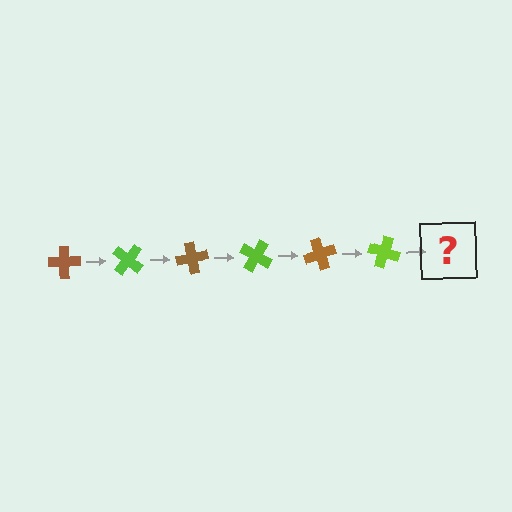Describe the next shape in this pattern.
It should be a brown cross, rotated 240 degrees from the start.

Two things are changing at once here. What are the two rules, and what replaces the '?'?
The two rules are that it rotates 40 degrees each step and the color cycles through brown and lime. The '?' should be a brown cross, rotated 240 degrees from the start.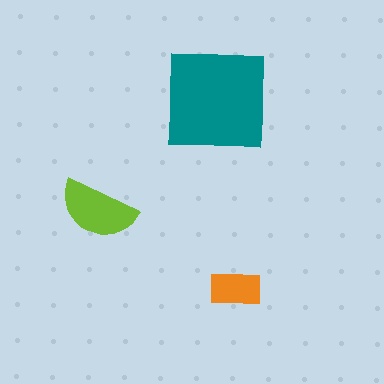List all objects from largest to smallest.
The teal square, the lime semicircle, the orange rectangle.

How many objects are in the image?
There are 3 objects in the image.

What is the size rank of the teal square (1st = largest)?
1st.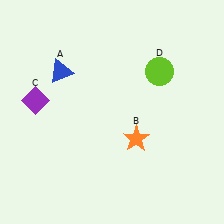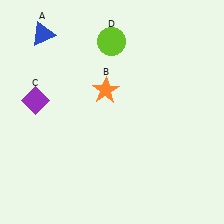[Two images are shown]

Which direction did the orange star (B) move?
The orange star (B) moved up.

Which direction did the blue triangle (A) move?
The blue triangle (A) moved up.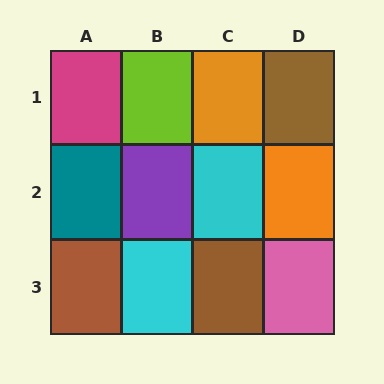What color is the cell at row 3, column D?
Pink.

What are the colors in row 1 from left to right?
Magenta, lime, orange, brown.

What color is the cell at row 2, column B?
Purple.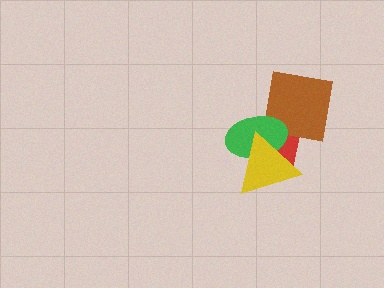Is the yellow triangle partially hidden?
No, no other shape covers it.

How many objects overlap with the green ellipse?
3 objects overlap with the green ellipse.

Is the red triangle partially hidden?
Yes, it is partially covered by another shape.